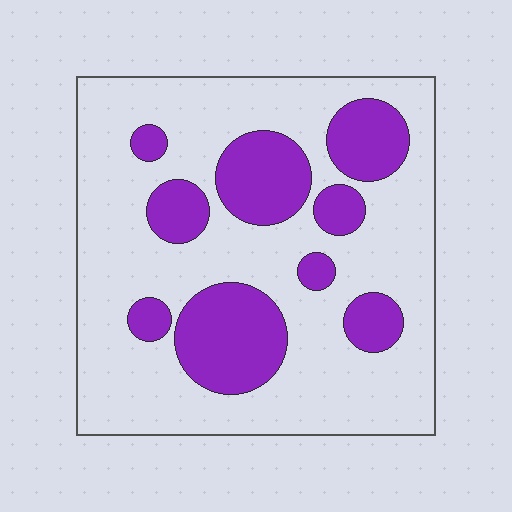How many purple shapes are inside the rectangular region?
9.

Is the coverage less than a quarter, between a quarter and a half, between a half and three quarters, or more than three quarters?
Between a quarter and a half.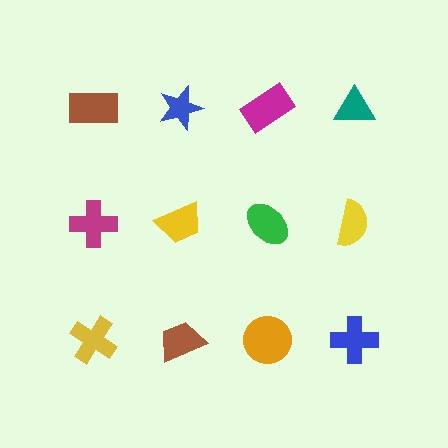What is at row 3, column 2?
A brown trapezoid.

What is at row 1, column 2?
A blue star.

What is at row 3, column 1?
A yellow cross.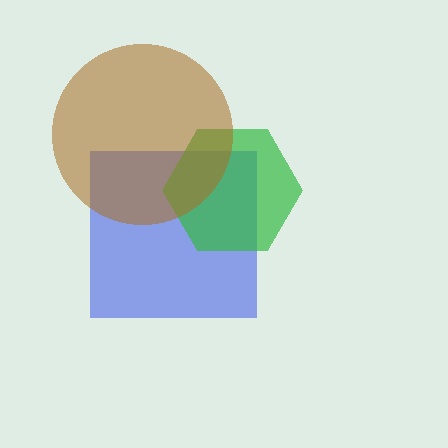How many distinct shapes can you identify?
There are 3 distinct shapes: a blue square, a green hexagon, a brown circle.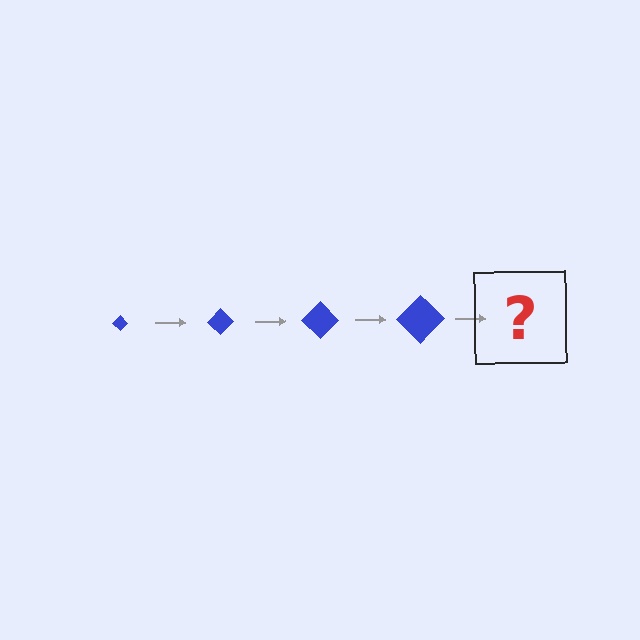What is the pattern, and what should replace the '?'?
The pattern is that the diamond gets progressively larger each step. The '?' should be a blue diamond, larger than the previous one.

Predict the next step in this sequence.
The next step is a blue diamond, larger than the previous one.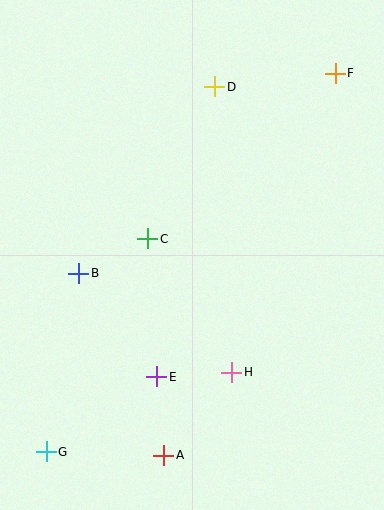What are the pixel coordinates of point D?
Point D is at (215, 87).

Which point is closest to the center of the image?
Point C at (148, 239) is closest to the center.